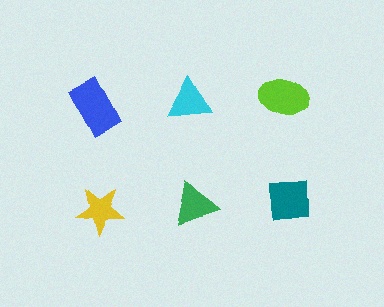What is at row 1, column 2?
A cyan triangle.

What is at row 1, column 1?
A blue rectangle.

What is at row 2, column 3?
A teal square.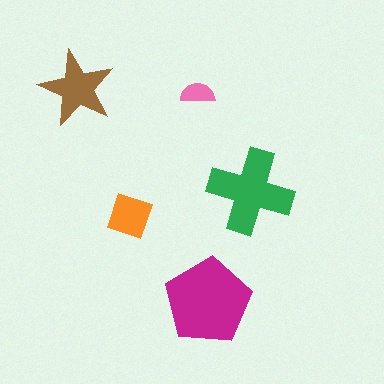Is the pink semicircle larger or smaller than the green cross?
Smaller.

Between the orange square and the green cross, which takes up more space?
The green cross.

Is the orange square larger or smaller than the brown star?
Smaller.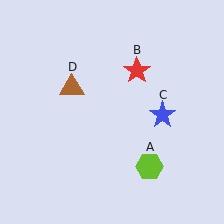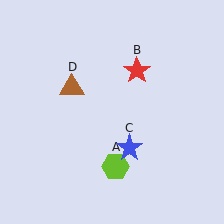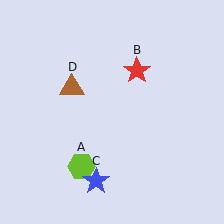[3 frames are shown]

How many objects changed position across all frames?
2 objects changed position: lime hexagon (object A), blue star (object C).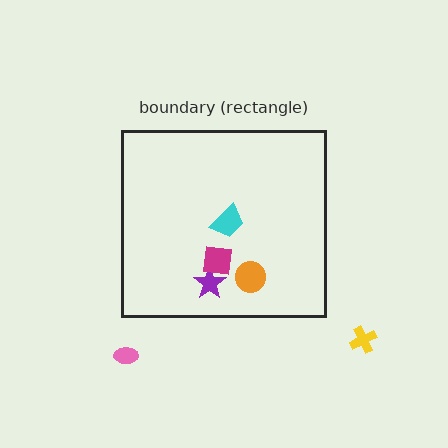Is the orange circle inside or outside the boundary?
Inside.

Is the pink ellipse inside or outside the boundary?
Outside.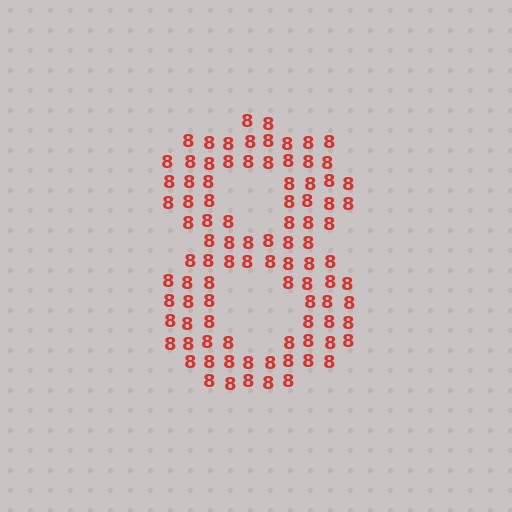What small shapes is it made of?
It is made of small digit 8's.